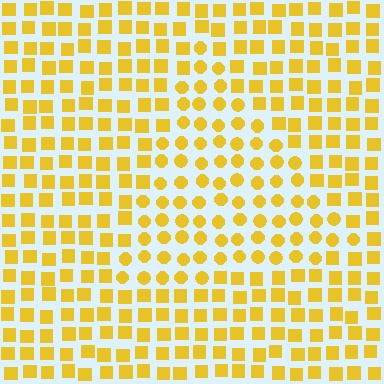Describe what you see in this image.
The image is filled with small yellow elements arranged in a uniform grid. A triangle-shaped region contains circles, while the surrounding area contains squares. The boundary is defined purely by the change in element shape.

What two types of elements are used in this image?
The image uses circles inside the triangle region and squares outside it.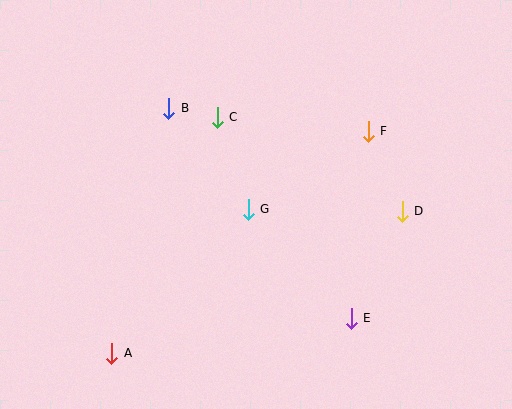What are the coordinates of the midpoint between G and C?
The midpoint between G and C is at (233, 163).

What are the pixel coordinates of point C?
Point C is at (217, 117).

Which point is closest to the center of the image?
Point G at (248, 209) is closest to the center.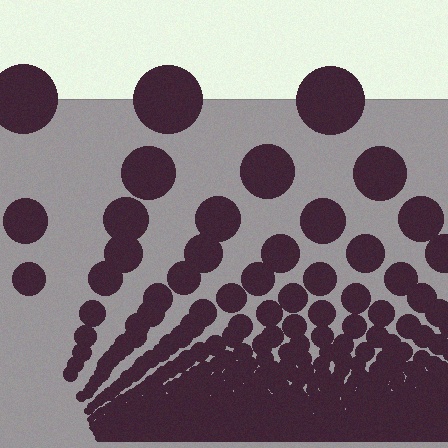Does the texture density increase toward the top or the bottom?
Density increases toward the bottom.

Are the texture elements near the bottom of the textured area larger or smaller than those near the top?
Smaller. The gradient is inverted — elements near the bottom are smaller and denser.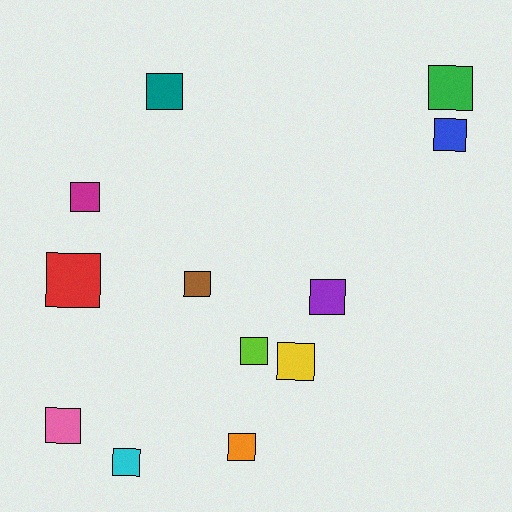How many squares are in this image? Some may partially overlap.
There are 12 squares.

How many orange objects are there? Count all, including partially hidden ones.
There is 1 orange object.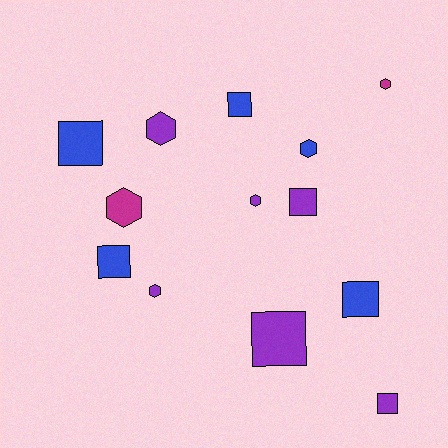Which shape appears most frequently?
Square, with 7 objects.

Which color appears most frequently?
Purple, with 6 objects.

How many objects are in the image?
There are 13 objects.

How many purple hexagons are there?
There are 3 purple hexagons.